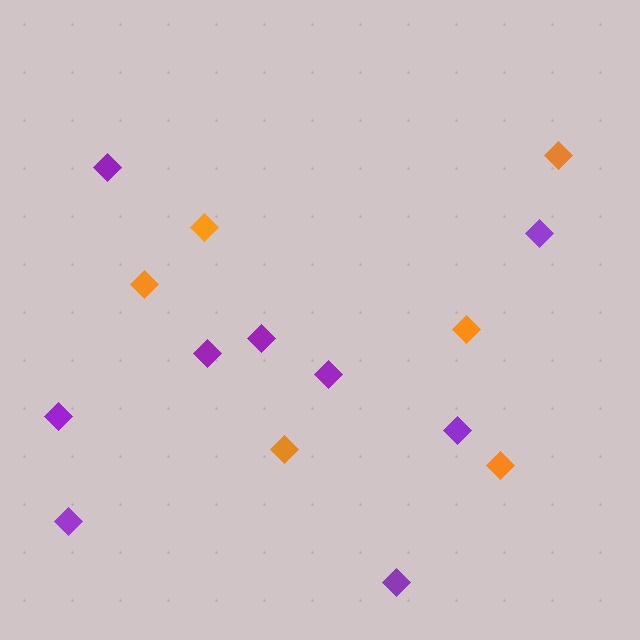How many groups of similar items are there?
There are 2 groups: one group of purple diamonds (9) and one group of orange diamonds (6).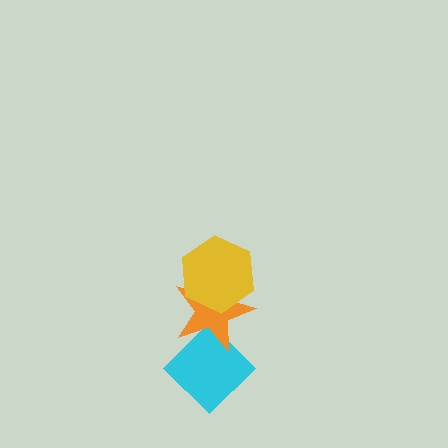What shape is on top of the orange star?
The yellow hexagon is on top of the orange star.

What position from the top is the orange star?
The orange star is 2nd from the top.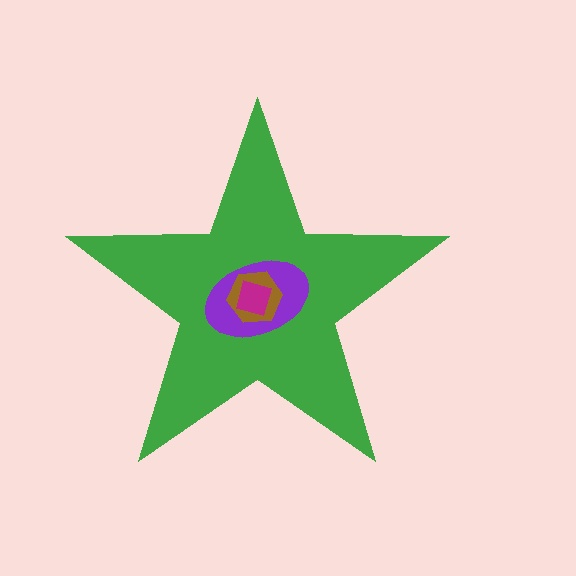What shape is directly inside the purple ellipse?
The brown hexagon.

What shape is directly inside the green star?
The purple ellipse.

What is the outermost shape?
The green star.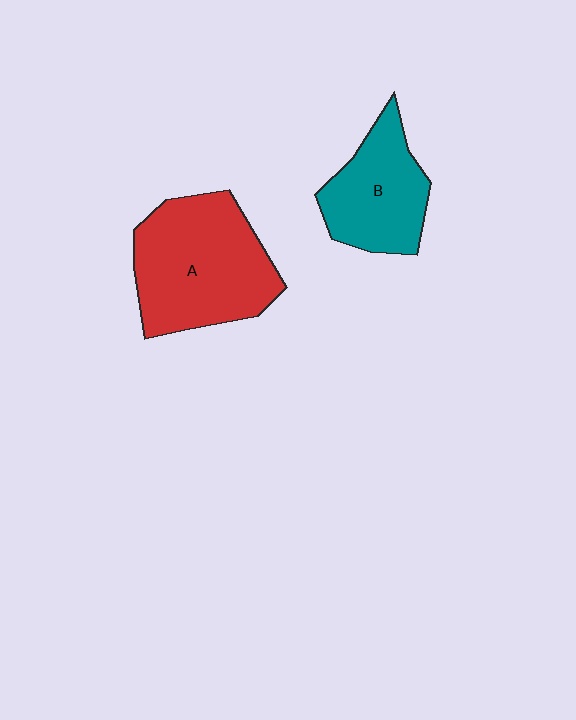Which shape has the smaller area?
Shape B (teal).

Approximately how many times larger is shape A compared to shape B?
Approximately 1.5 times.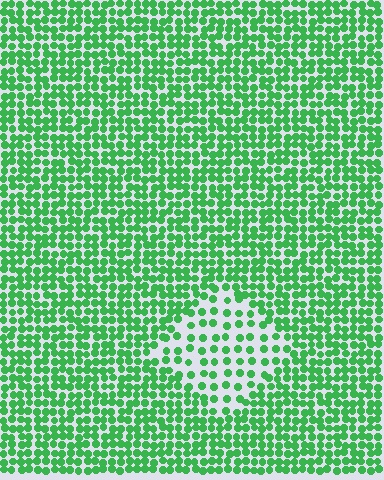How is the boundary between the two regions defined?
The boundary is defined by a change in element density (approximately 2.2x ratio). All elements are the same color, size, and shape.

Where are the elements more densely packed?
The elements are more densely packed outside the diamond boundary.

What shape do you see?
I see a diamond.